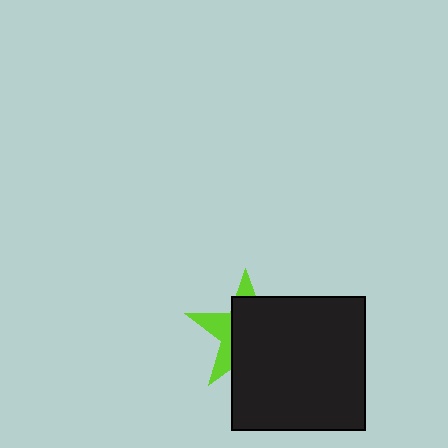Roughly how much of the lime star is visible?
A small part of it is visible (roughly 33%).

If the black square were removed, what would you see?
You would see the complete lime star.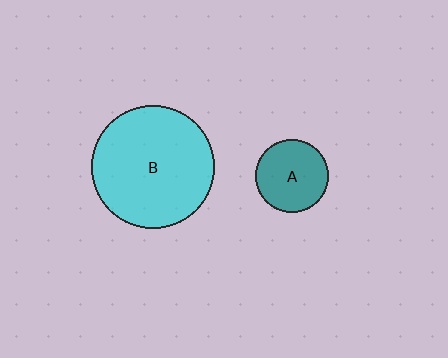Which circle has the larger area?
Circle B (cyan).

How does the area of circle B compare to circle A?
Approximately 2.8 times.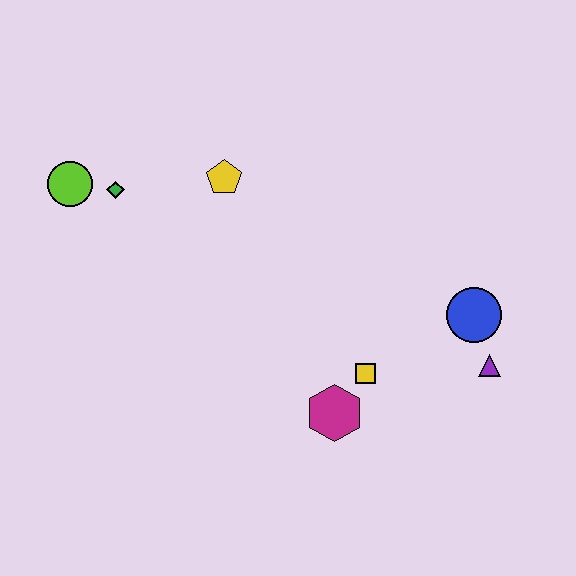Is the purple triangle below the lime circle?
Yes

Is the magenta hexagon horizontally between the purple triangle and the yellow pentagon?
Yes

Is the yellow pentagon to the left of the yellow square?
Yes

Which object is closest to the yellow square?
The magenta hexagon is closest to the yellow square.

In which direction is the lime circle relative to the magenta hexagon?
The lime circle is to the left of the magenta hexagon.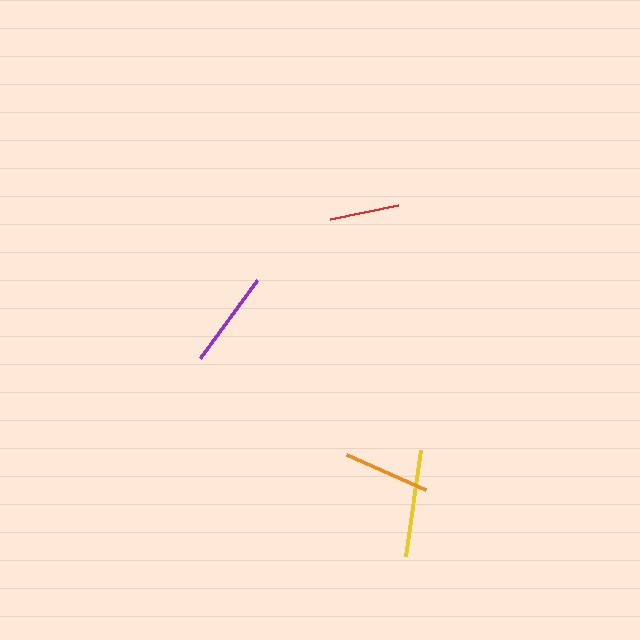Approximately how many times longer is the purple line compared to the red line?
The purple line is approximately 1.4 times the length of the red line.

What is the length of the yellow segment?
The yellow segment is approximately 106 pixels long.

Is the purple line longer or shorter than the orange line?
The purple line is longer than the orange line.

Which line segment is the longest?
The yellow line is the longest at approximately 106 pixels.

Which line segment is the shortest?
The red line is the shortest at approximately 69 pixels.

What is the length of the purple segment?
The purple segment is approximately 97 pixels long.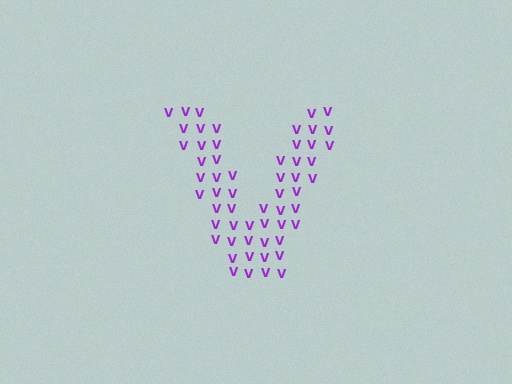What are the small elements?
The small elements are letter V's.